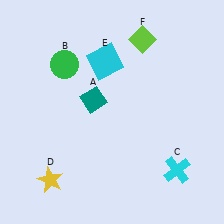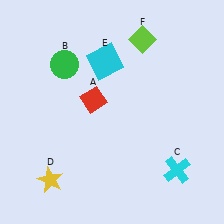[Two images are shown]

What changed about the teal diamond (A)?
In Image 1, A is teal. In Image 2, it changed to red.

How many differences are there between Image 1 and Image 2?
There is 1 difference between the two images.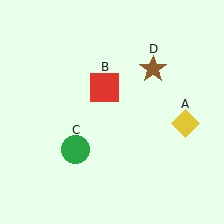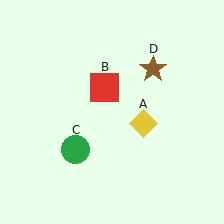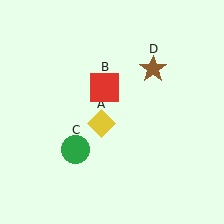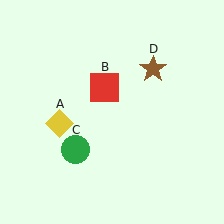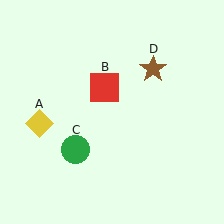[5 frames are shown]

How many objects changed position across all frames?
1 object changed position: yellow diamond (object A).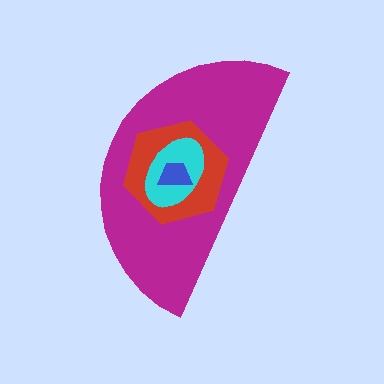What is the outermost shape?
The magenta semicircle.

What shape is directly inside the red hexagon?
The cyan ellipse.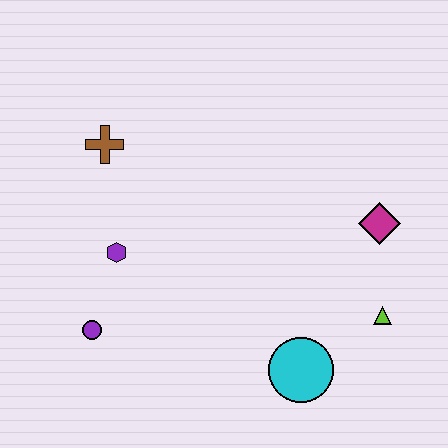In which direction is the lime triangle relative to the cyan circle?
The lime triangle is to the right of the cyan circle.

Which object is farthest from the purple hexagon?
The lime triangle is farthest from the purple hexagon.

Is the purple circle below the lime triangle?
Yes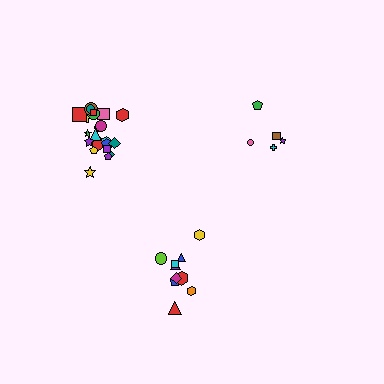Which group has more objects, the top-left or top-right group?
The top-left group.